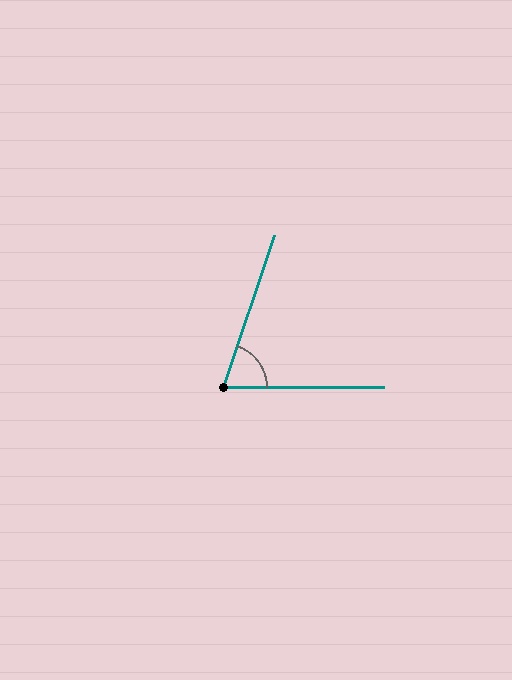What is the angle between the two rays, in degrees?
Approximately 71 degrees.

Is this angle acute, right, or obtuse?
It is acute.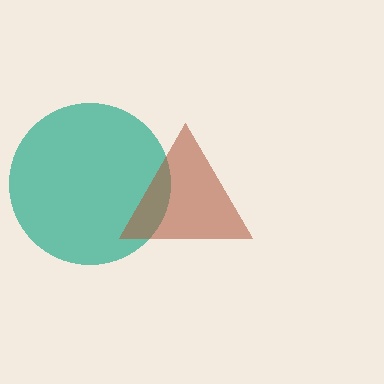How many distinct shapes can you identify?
There are 2 distinct shapes: a teal circle, a brown triangle.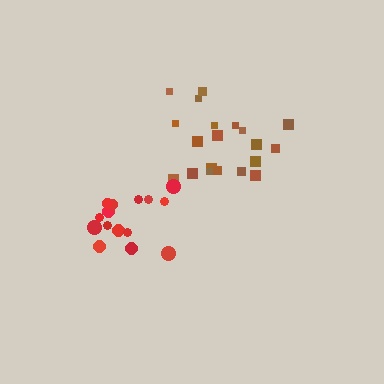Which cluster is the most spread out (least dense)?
Brown.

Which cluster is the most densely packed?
Red.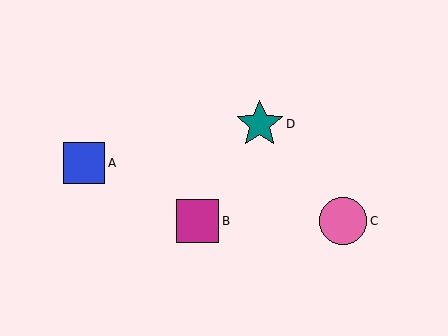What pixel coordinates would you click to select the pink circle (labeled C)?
Click at (343, 221) to select the pink circle C.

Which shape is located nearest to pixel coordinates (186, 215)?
The magenta square (labeled B) at (198, 221) is nearest to that location.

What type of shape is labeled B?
Shape B is a magenta square.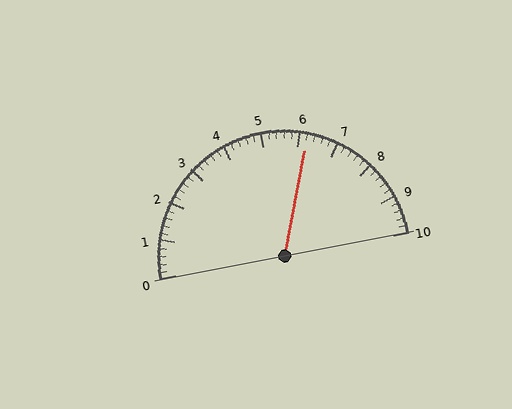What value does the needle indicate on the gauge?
The needle indicates approximately 6.2.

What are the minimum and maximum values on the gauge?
The gauge ranges from 0 to 10.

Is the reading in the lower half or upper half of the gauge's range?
The reading is in the upper half of the range (0 to 10).